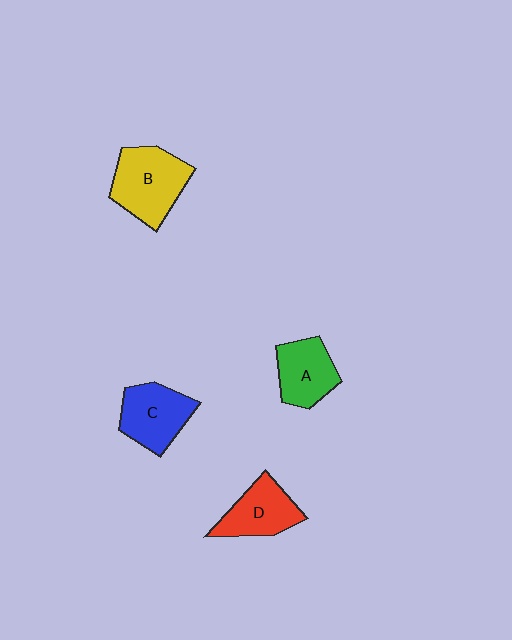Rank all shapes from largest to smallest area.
From largest to smallest: B (yellow), C (blue), D (red), A (green).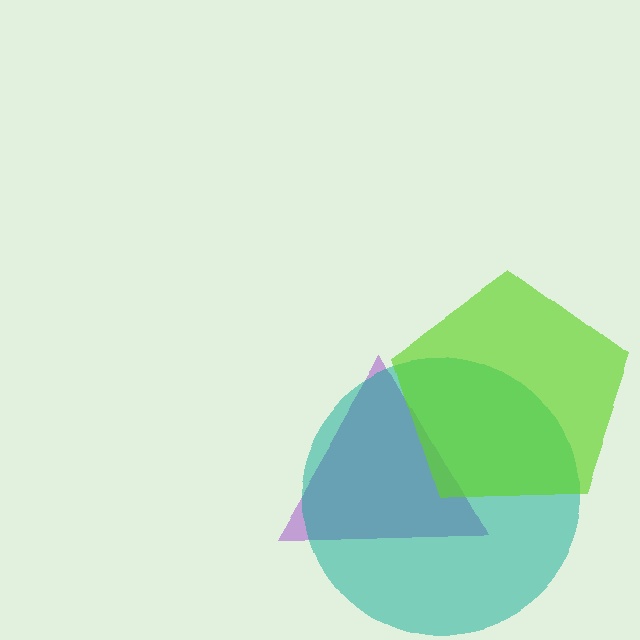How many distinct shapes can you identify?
There are 3 distinct shapes: a purple triangle, a teal circle, a lime pentagon.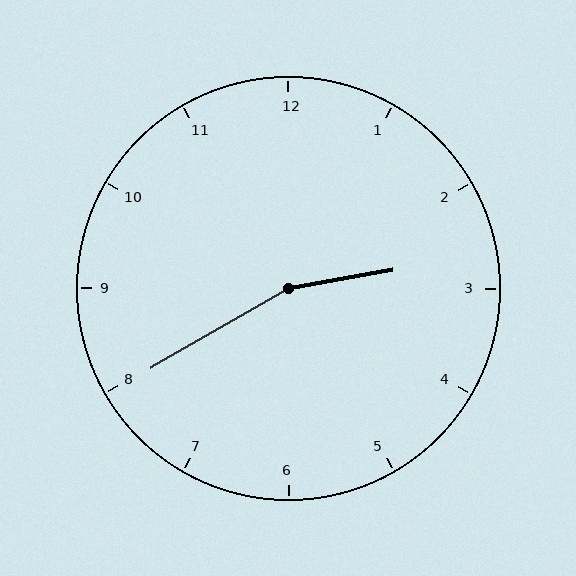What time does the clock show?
2:40.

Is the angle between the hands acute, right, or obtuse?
It is obtuse.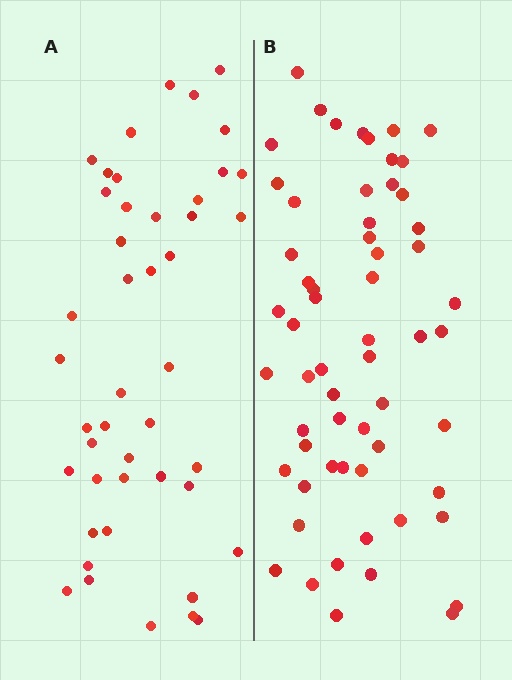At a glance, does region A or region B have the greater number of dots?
Region B (the right region) has more dots.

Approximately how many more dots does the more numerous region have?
Region B has approximately 15 more dots than region A.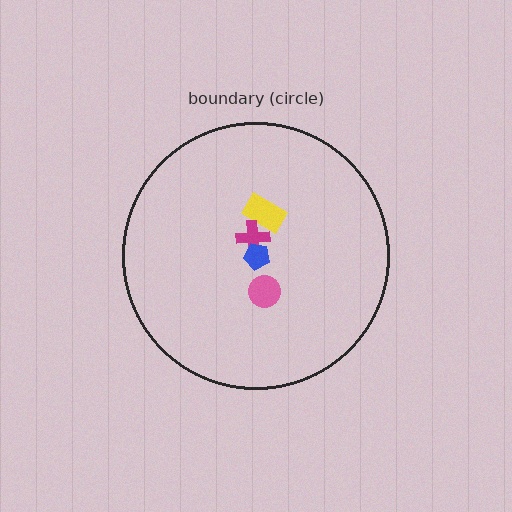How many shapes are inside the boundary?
4 inside, 0 outside.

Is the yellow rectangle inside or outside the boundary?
Inside.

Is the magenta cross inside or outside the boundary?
Inside.